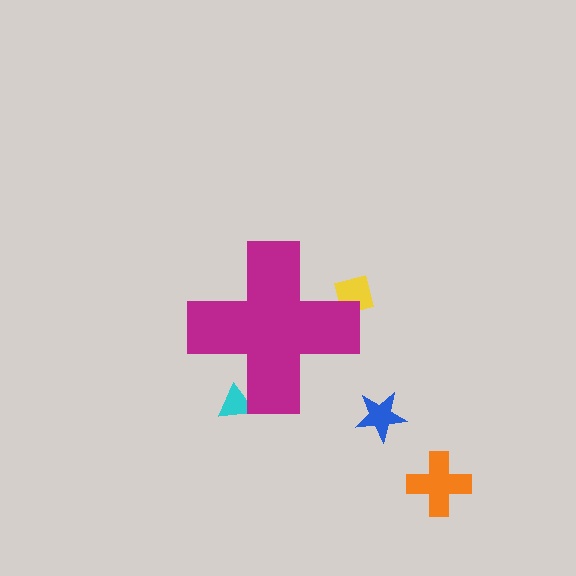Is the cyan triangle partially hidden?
Yes, the cyan triangle is partially hidden behind the magenta cross.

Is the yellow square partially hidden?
Yes, the yellow square is partially hidden behind the magenta cross.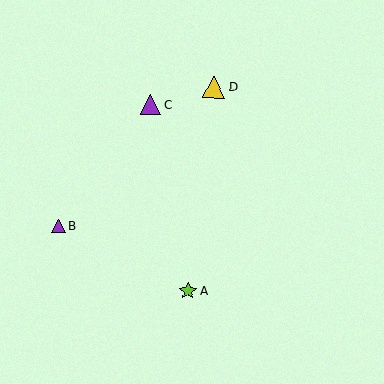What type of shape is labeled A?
Shape A is a lime star.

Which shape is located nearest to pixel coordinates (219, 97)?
The yellow triangle (labeled D) at (214, 87) is nearest to that location.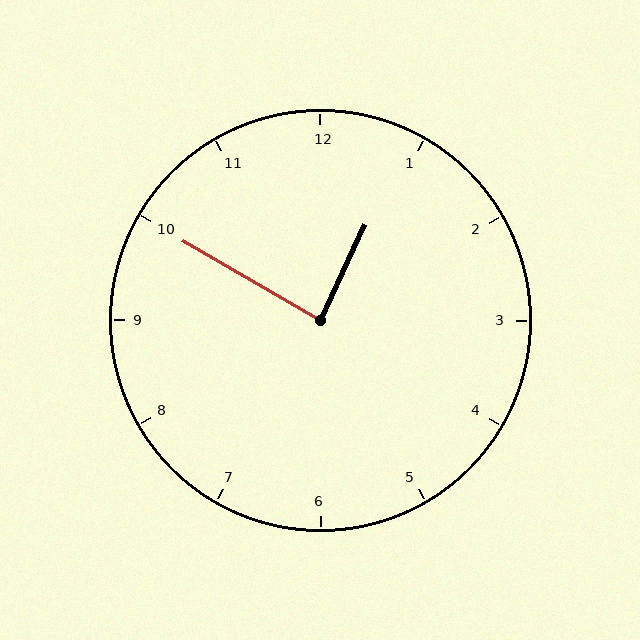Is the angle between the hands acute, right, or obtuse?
It is right.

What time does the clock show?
12:50.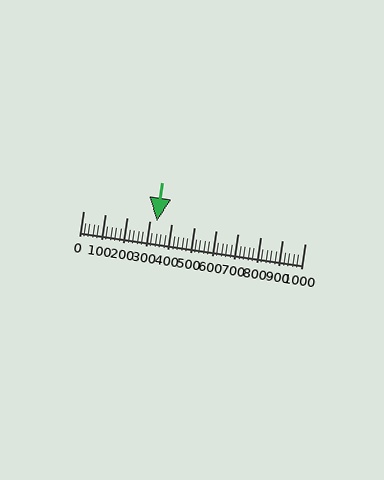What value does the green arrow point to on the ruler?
The green arrow points to approximately 334.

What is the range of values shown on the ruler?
The ruler shows values from 0 to 1000.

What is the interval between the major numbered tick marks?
The major tick marks are spaced 100 units apart.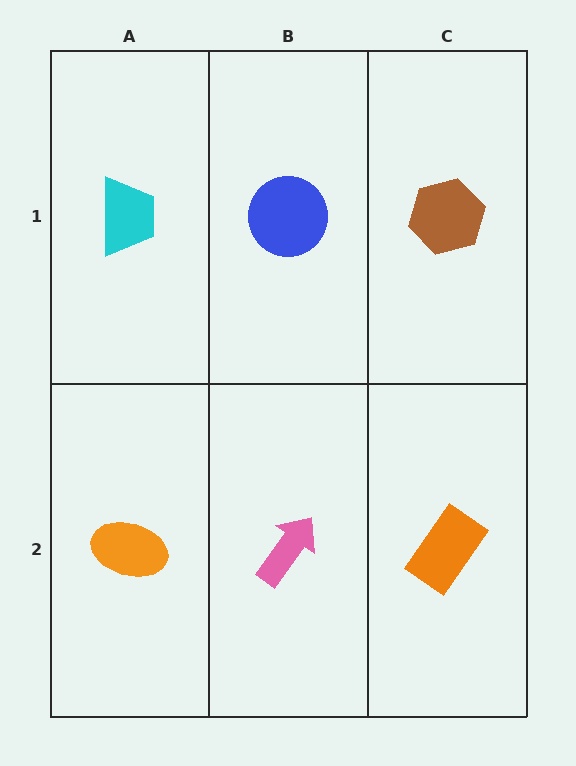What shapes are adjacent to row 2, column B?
A blue circle (row 1, column B), an orange ellipse (row 2, column A), an orange rectangle (row 2, column C).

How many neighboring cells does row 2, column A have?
2.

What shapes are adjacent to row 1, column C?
An orange rectangle (row 2, column C), a blue circle (row 1, column B).